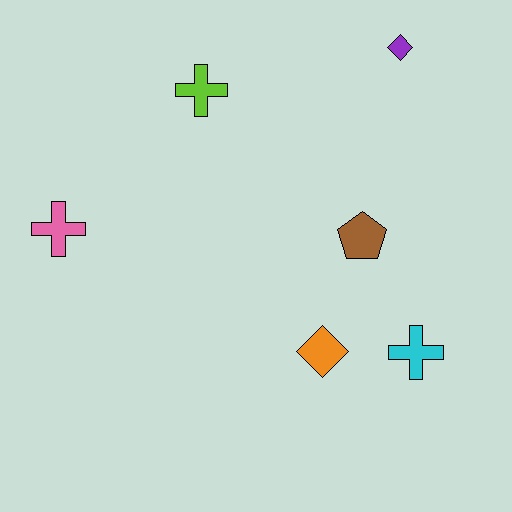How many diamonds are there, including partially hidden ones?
There are 2 diamonds.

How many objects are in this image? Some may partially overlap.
There are 6 objects.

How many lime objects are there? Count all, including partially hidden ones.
There is 1 lime object.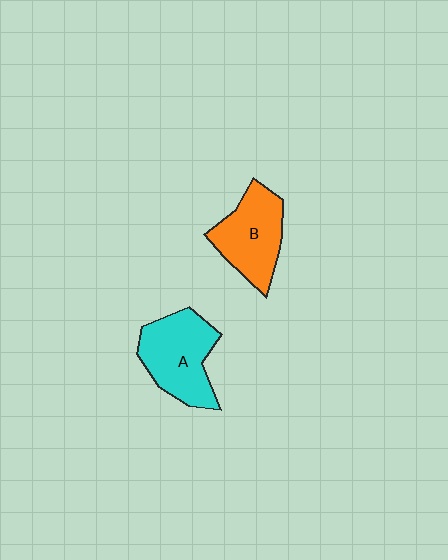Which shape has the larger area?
Shape A (cyan).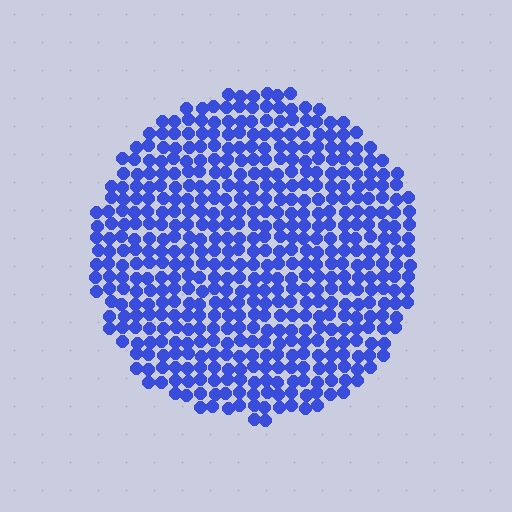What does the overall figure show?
The overall figure shows a circle.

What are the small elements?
The small elements are circles.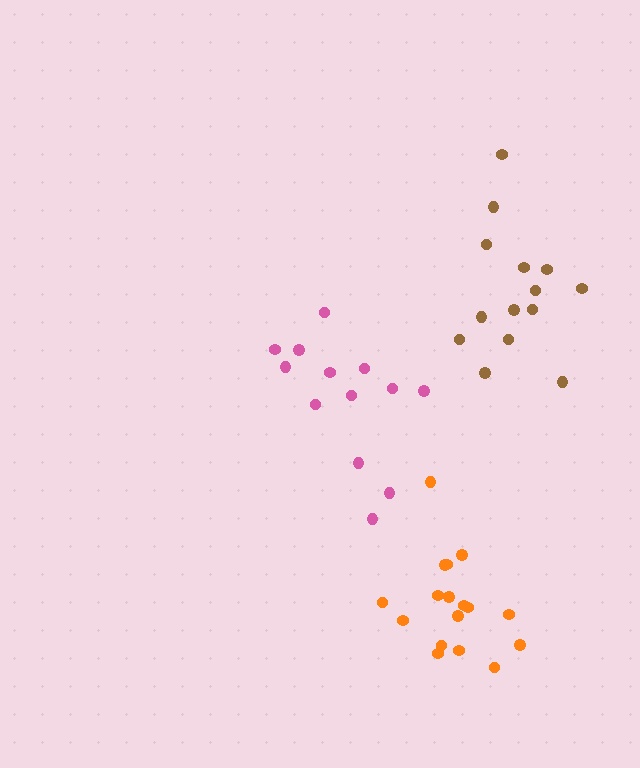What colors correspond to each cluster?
The clusters are colored: orange, brown, pink.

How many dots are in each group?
Group 1: 17 dots, Group 2: 14 dots, Group 3: 13 dots (44 total).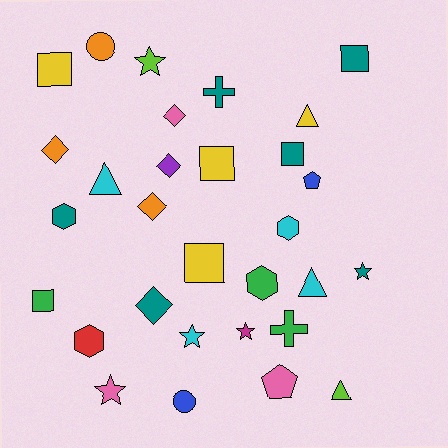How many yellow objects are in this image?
There are 4 yellow objects.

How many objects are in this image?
There are 30 objects.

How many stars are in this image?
There are 5 stars.